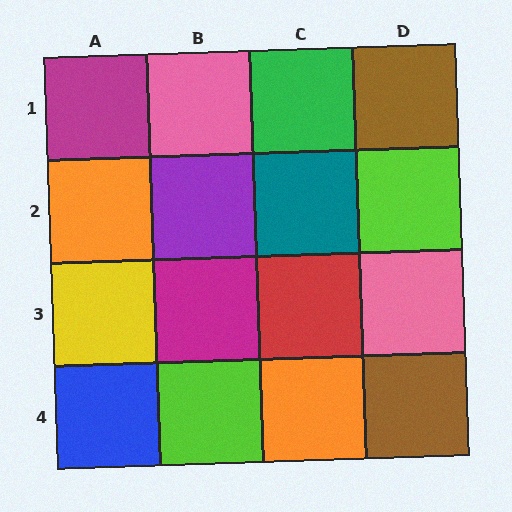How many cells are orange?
2 cells are orange.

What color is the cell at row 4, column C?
Orange.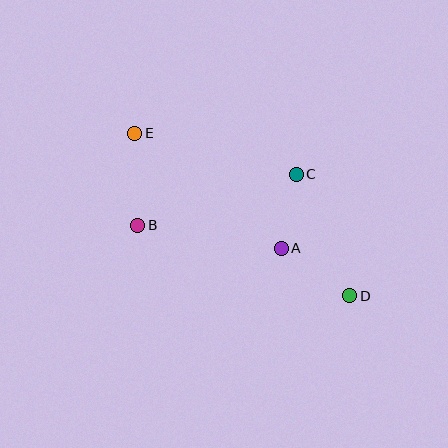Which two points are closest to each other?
Points A and C are closest to each other.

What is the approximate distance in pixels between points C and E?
The distance between C and E is approximately 167 pixels.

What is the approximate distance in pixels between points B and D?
The distance between B and D is approximately 223 pixels.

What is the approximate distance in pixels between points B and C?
The distance between B and C is approximately 166 pixels.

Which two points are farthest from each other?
Points D and E are farthest from each other.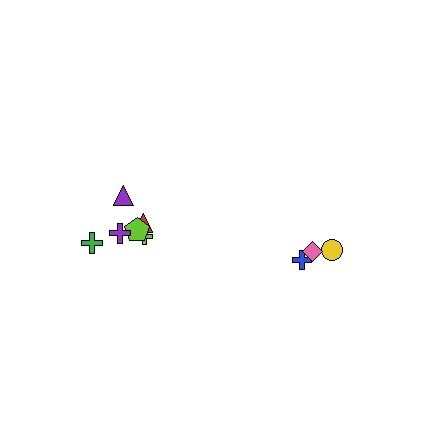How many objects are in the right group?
There are 3 objects.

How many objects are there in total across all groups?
There are 9 objects.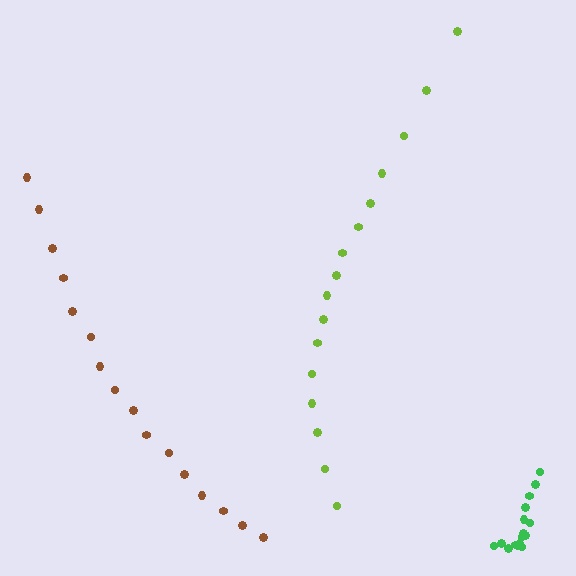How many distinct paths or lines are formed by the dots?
There are 3 distinct paths.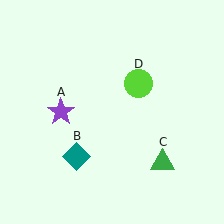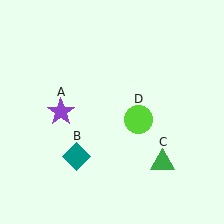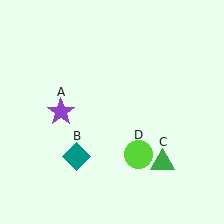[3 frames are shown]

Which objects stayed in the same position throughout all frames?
Purple star (object A) and teal diamond (object B) and green triangle (object C) remained stationary.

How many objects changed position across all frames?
1 object changed position: lime circle (object D).